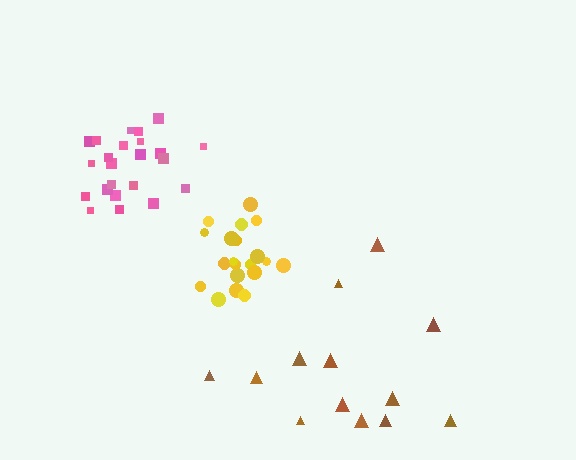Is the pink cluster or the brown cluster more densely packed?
Pink.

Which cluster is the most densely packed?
Yellow.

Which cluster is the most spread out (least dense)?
Brown.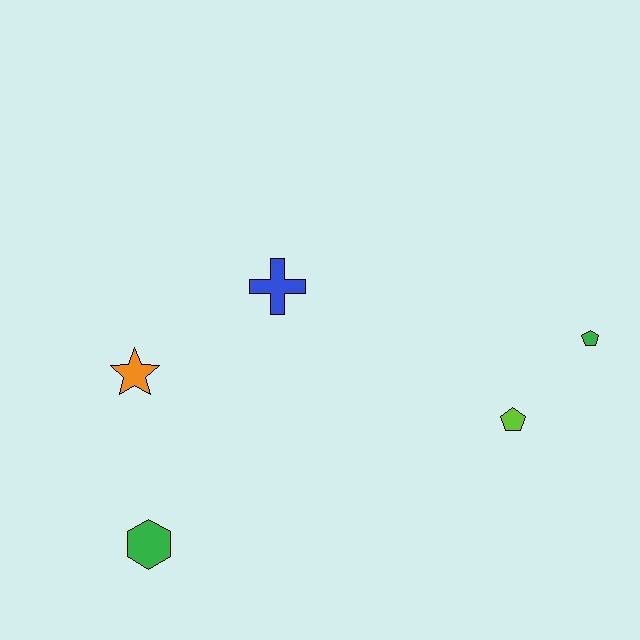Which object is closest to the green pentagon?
The lime pentagon is closest to the green pentagon.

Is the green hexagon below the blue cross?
Yes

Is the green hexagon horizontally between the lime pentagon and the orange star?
Yes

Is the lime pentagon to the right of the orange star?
Yes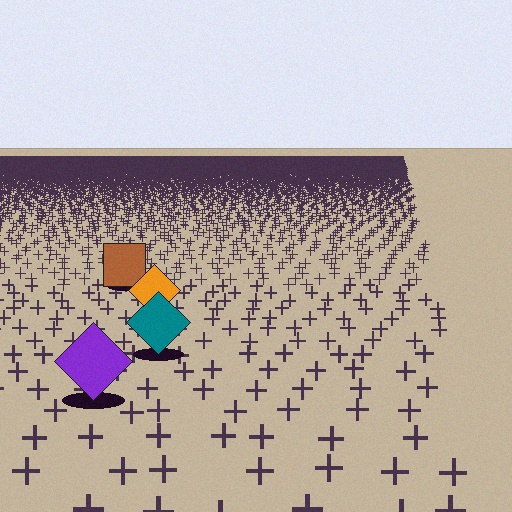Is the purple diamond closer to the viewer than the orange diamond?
Yes. The purple diamond is closer — you can tell from the texture gradient: the ground texture is coarser near it.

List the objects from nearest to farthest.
From nearest to farthest: the purple diamond, the teal diamond, the orange diamond, the brown square.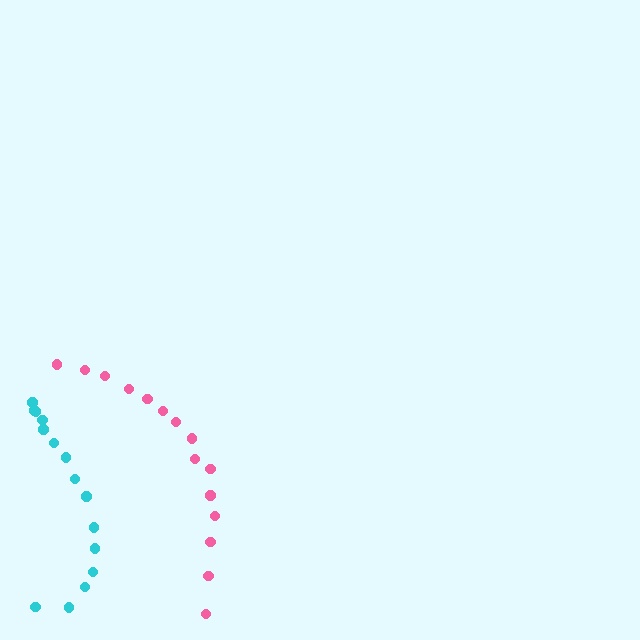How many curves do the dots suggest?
There are 2 distinct paths.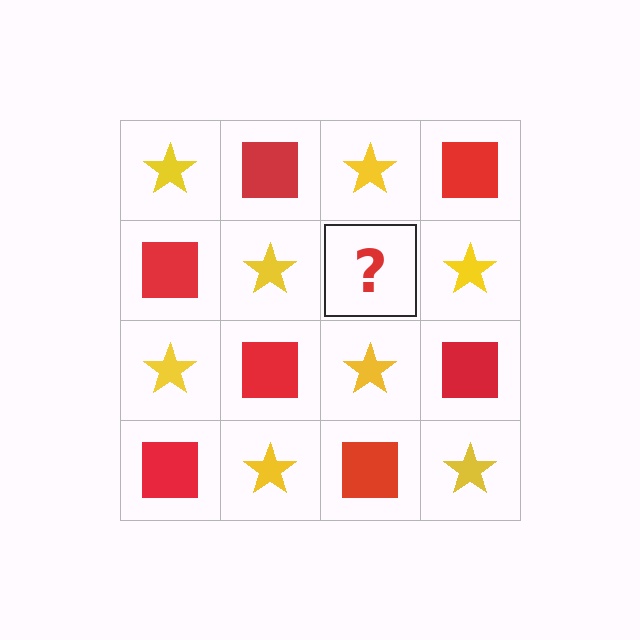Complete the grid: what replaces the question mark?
The question mark should be replaced with a red square.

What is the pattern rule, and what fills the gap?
The rule is that it alternates yellow star and red square in a checkerboard pattern. The gap should be filled with a red square.